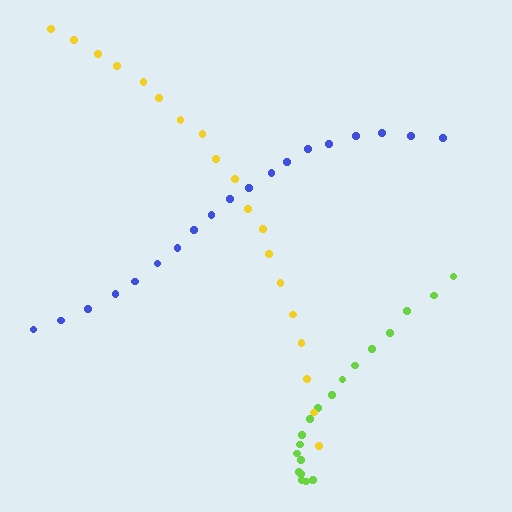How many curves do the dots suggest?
There are 3 distinct paths.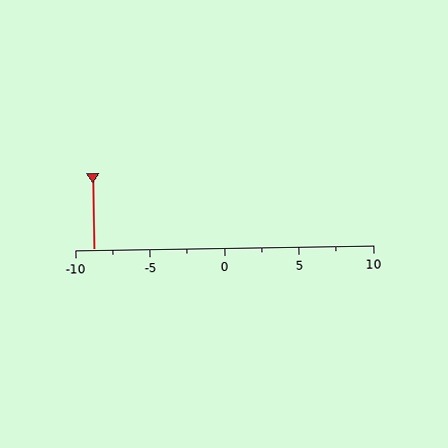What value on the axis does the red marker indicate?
The marker indicates approximately -8.8.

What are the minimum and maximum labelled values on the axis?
The axis runs from -10 to 10.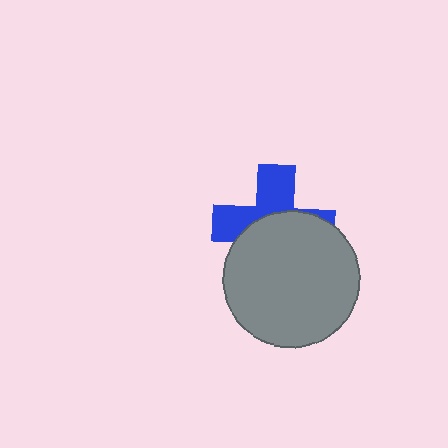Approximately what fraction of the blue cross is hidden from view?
Roughly 56% of the blue cross is hidden behind the gray circle.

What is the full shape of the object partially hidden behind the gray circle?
The partially hidden object is a blue cross.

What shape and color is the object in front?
The object in front is a gray circle.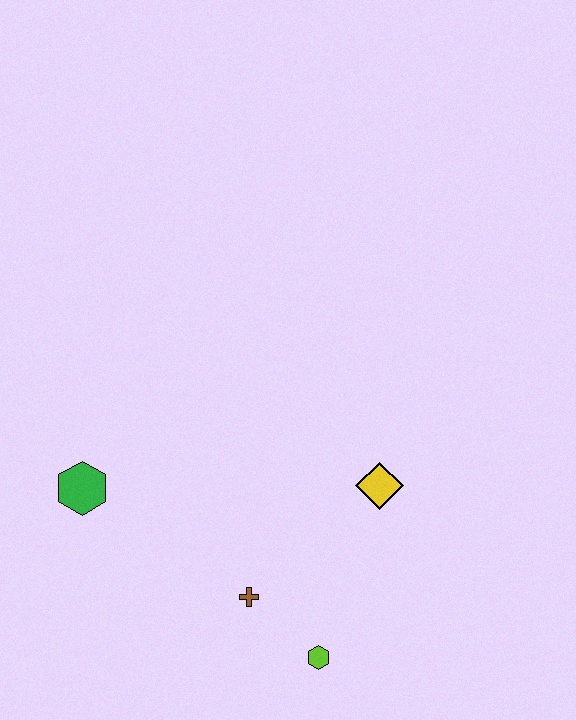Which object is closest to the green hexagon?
The brown cross is closest to the green hexagon.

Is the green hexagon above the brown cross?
Yes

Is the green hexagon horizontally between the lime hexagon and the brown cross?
No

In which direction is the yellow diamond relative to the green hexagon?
The yellow diamond is to the right of the green hexagon.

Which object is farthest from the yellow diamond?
The green hexagon is farthest from the yellow diamond.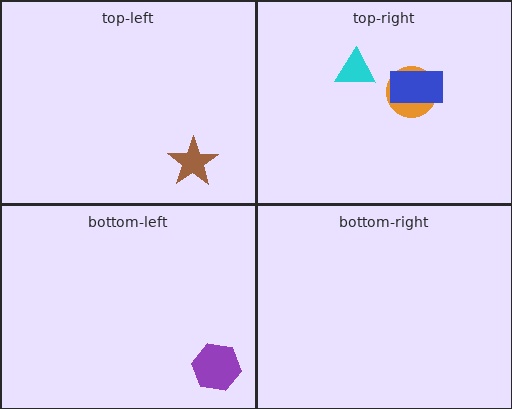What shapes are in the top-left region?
The brown star.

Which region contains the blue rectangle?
The top-right region.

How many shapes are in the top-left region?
1.